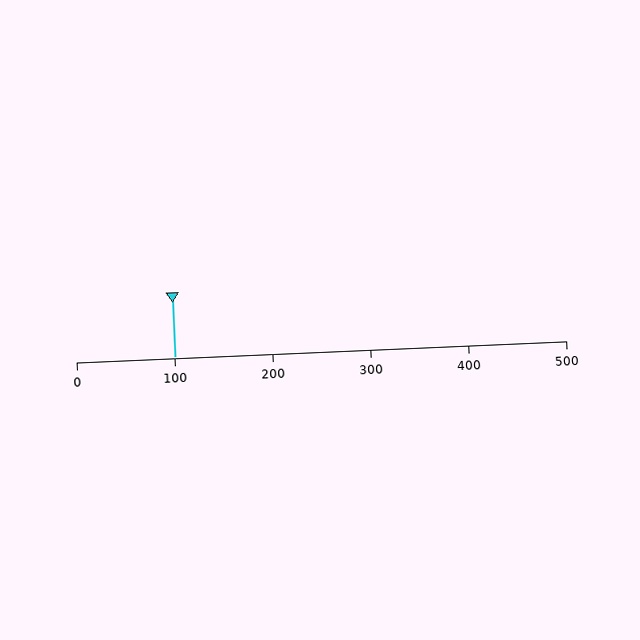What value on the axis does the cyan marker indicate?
The marker indicates approximately 100.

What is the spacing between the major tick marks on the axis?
The major ticks are spaced 100 apart.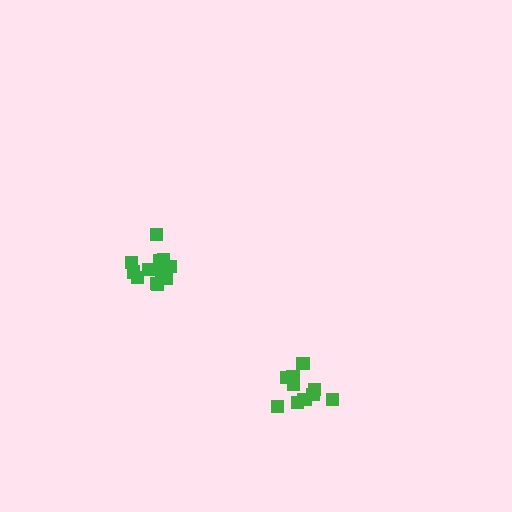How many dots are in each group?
Group 1: 11 dots, Group 2: 13 dots (24 total).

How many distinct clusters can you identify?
There are 2 distinct clusters.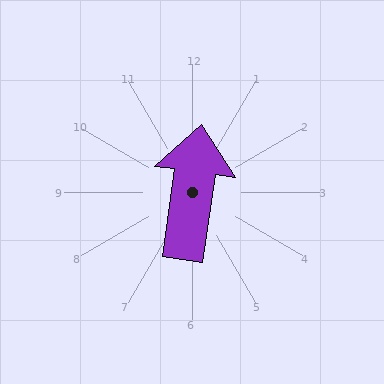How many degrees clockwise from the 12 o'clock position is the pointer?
Approximately 8 degrees.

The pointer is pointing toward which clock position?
Roughly 12 o'clock.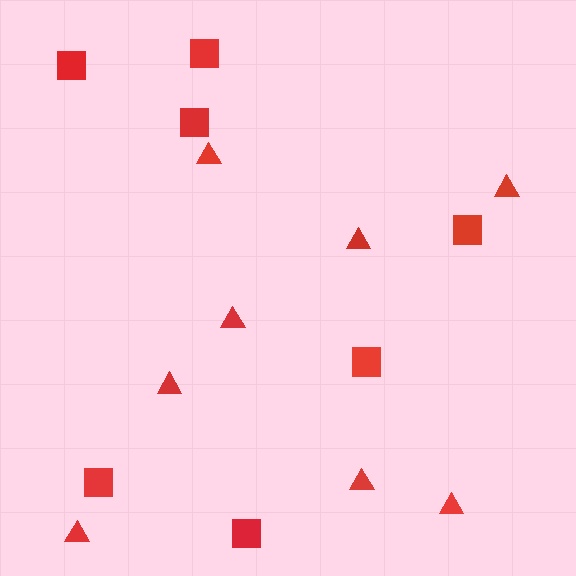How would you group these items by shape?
There are 2 groups: one group of squares (7) and one group of triangles (8).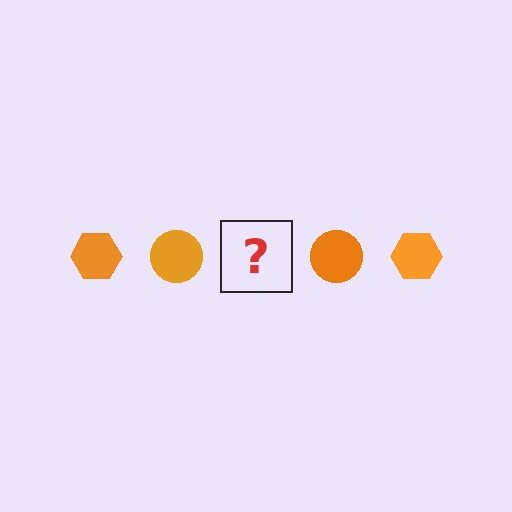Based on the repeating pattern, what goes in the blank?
The blank should be an orange hexagon.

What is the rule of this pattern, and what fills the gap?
The rule is that the pattern cycles through hexagon, circle shapes in orange. The gap should be filled with an orange hexagon.